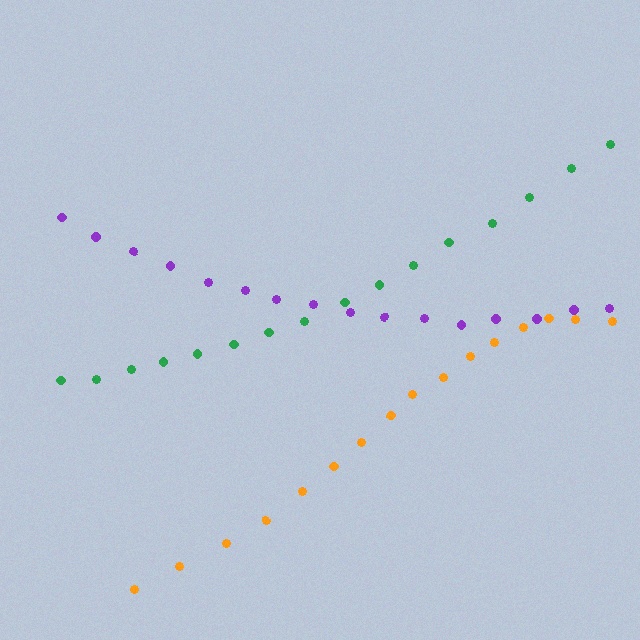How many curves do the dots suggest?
There are 3 distinct paths.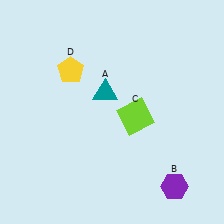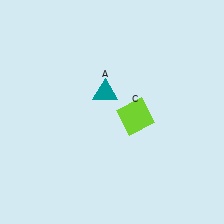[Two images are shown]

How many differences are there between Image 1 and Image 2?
There are 2 differences between the two images.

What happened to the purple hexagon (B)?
The purple hexagon (B) was removed in Image 2. It was in the bottom-right area of Image 1.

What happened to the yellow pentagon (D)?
The yellow pentagon (D) was removed in Image 2. It was in the top-left area of Image 1.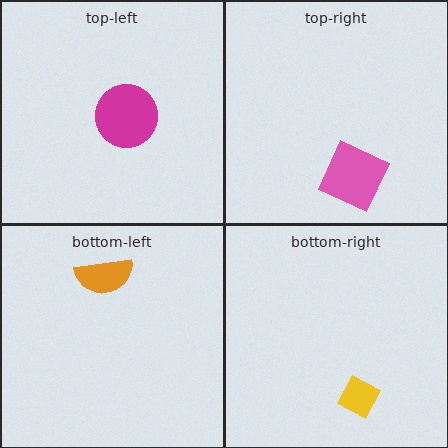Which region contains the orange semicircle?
The bottom-left region.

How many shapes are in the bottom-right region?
1.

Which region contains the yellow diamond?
The bottom-right region.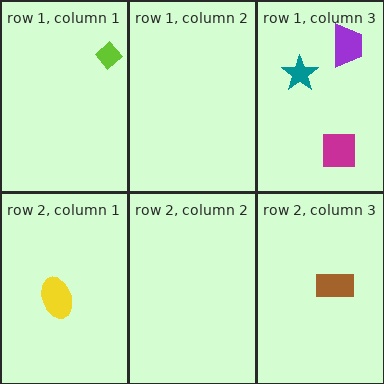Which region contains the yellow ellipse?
The row 2, column 1 region.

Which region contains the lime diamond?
The row 1, column 1 region.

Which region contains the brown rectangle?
The row 2, column 3 region.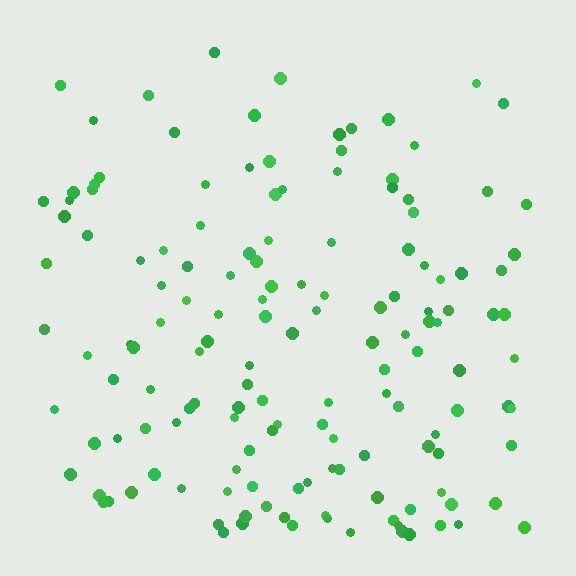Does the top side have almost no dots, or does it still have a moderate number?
Still a moderate number, just noticeably fewer than the bottom.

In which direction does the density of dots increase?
From top to bottom, with the bottom side densest.